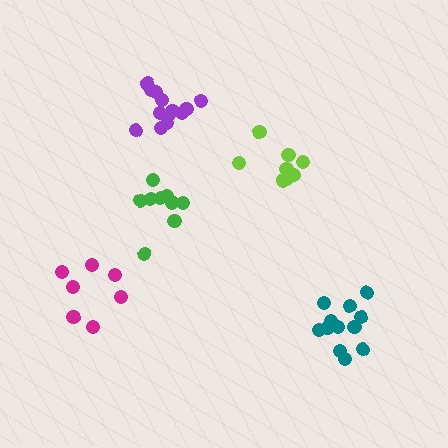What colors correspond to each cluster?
The clusters are colored: lime, magenta, teal, green, purple.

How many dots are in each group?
Group 1: 8 dots, Group 2: 7 dots, Group 3: 12 dots, Group 4: 9 dots, Group 5: 13 dots (49 total).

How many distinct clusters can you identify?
There are 5 distinct clusters.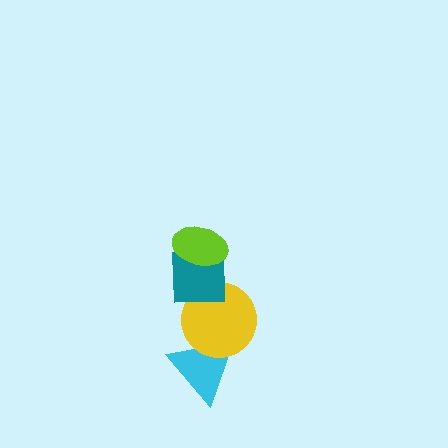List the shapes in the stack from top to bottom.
From top to bottom: the lime ellipse, the teal square, the yellow circle, the cyan triangle.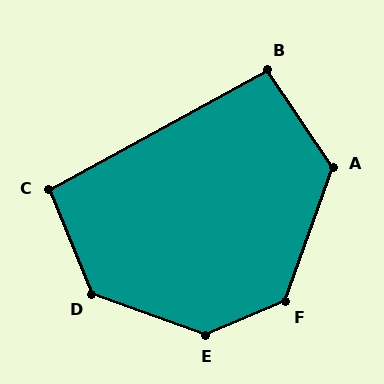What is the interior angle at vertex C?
Approximately 96 degrees (obtuse).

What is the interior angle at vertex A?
Approximately 126 degrees (obtuse).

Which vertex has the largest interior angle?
E, at approximately 137 degrees.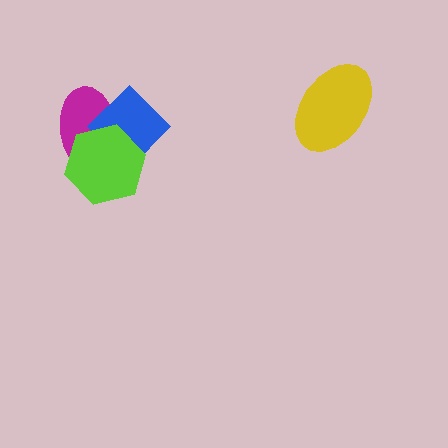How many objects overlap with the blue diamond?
2 objects overlap with the blue diamond.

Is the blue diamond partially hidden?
Yes, it is partially covered by another shape.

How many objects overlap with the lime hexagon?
2 objects overlap with the lime hexagon.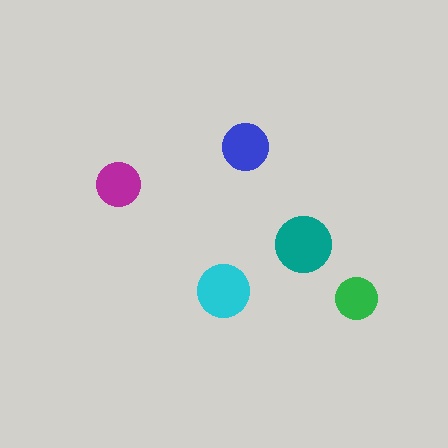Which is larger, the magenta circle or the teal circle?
The teal one.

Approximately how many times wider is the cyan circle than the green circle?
About 1.5 times wider.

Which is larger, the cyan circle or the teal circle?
The teal one.